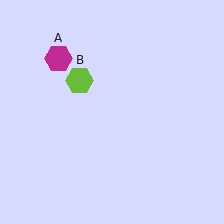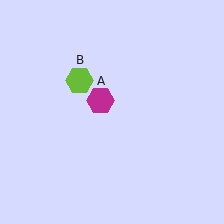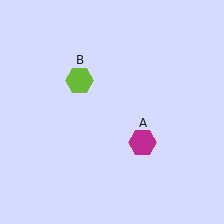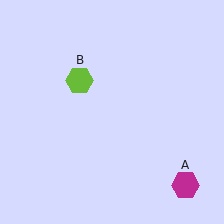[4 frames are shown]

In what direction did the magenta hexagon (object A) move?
The magenta hexagon (object A) moved down and to the right.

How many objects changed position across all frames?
1 object changed position: magenta hexagon (object A).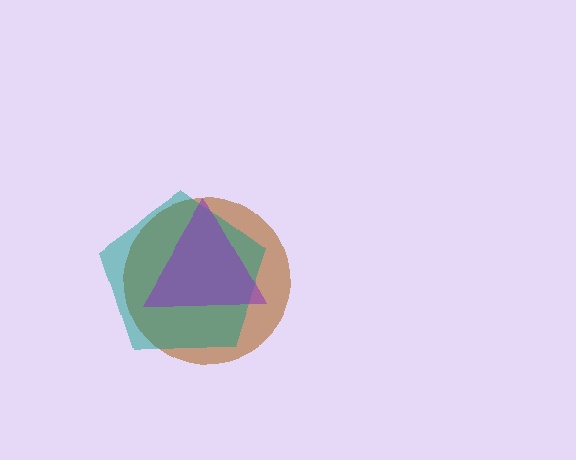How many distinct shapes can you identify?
There are 3 distinct shapes: a brown circle, a teal pentagon, a purple triangle.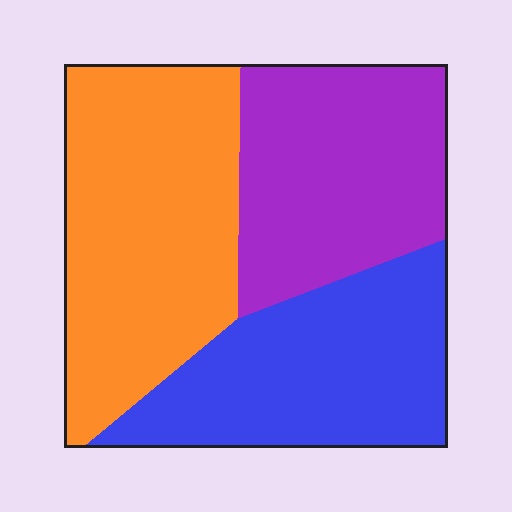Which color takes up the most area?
Orange, at roughly 40%.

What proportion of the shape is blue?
Blue takes up about one third (1/3) of the shape.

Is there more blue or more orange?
Orange.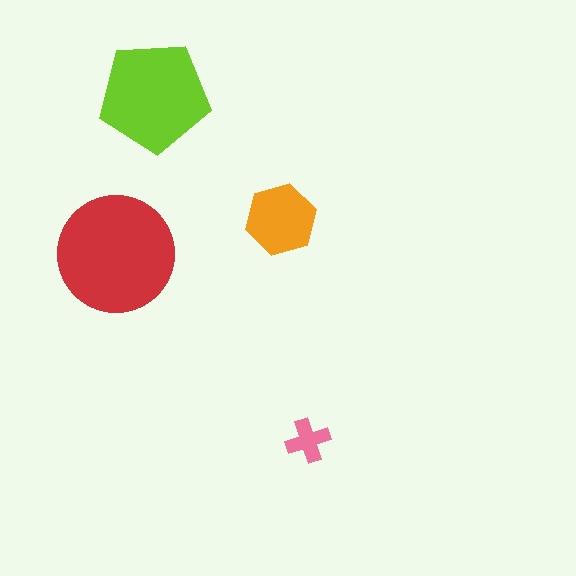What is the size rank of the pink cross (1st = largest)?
4th.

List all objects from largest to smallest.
The red circle, the lime pentagon, the orange hexagon, the pink cross.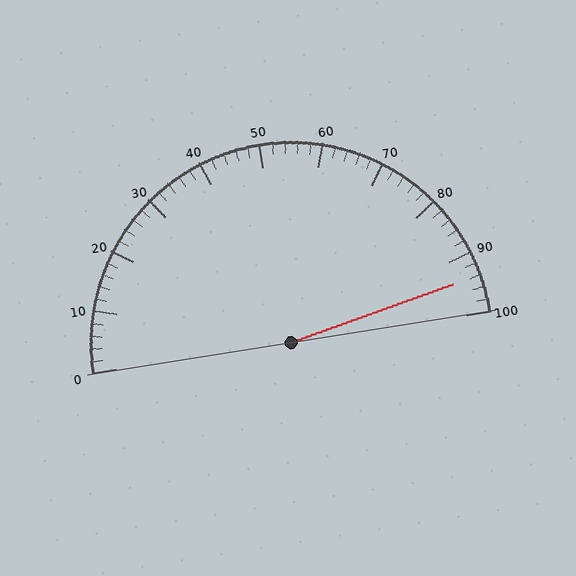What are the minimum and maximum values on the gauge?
The gauge ranges from 0 to 100.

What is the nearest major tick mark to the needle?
The nearest major tick mark is 90.